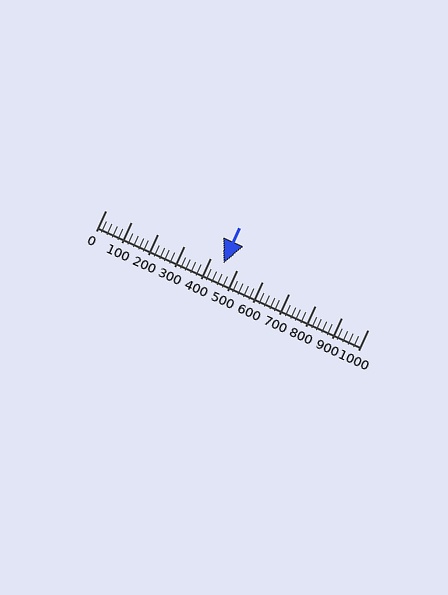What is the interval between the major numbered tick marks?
The major tick marks are spaced 100 units apart.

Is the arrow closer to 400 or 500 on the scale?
The arrow is closer to 400.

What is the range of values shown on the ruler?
The ruler shows values from 0 to 1000.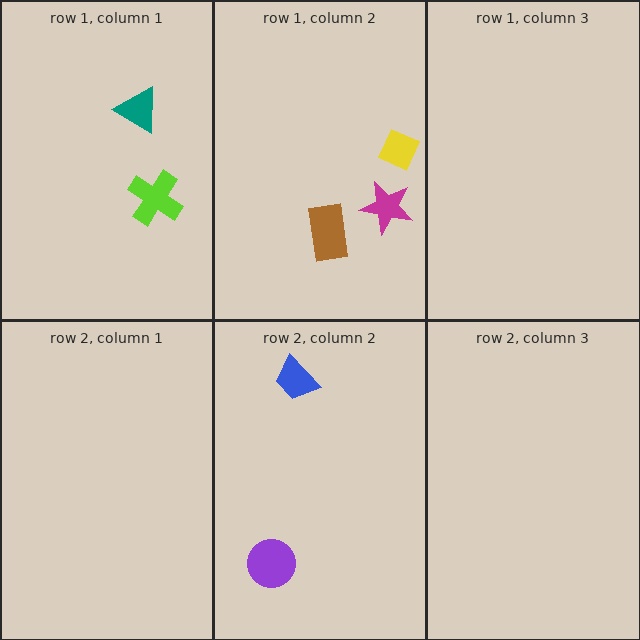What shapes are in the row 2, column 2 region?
The blue trapezoid, the purple circle.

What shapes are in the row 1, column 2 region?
The brown rectangle, the yellow diamond, the magenta star.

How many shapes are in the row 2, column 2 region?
2.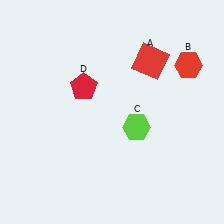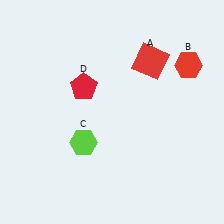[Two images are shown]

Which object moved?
The lime hexagon (C) moved left.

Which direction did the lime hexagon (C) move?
The lime hexagon (C) moved left.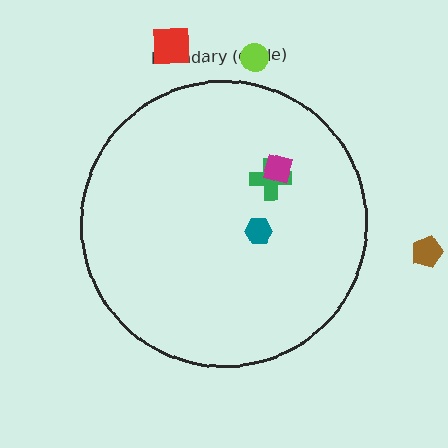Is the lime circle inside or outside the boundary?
Outside.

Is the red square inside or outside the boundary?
Outside.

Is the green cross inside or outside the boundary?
Inside.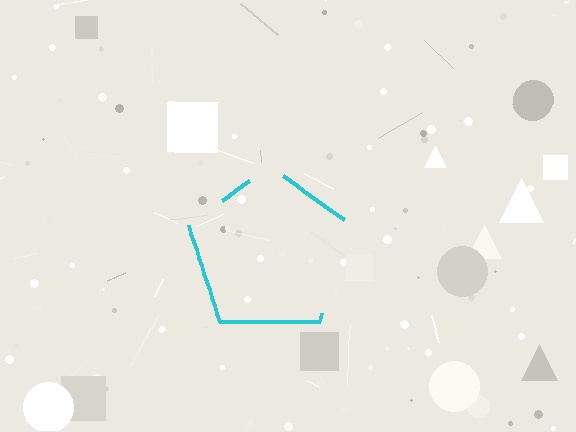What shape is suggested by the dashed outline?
The dashed outline suggests a pentagon.